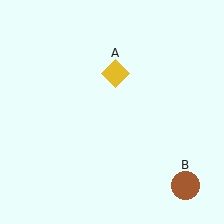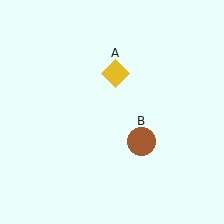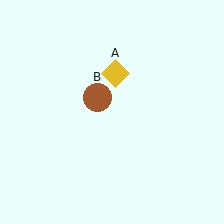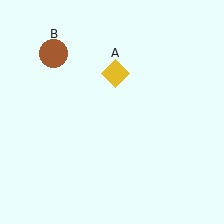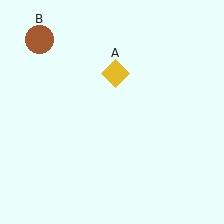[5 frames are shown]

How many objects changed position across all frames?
1 object changed position: brown circle (object B).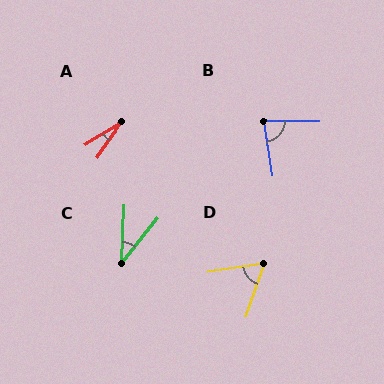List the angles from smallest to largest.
A (23°), C (37°), D (63°), B (81°).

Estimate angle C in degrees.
Approximately 37 degrees.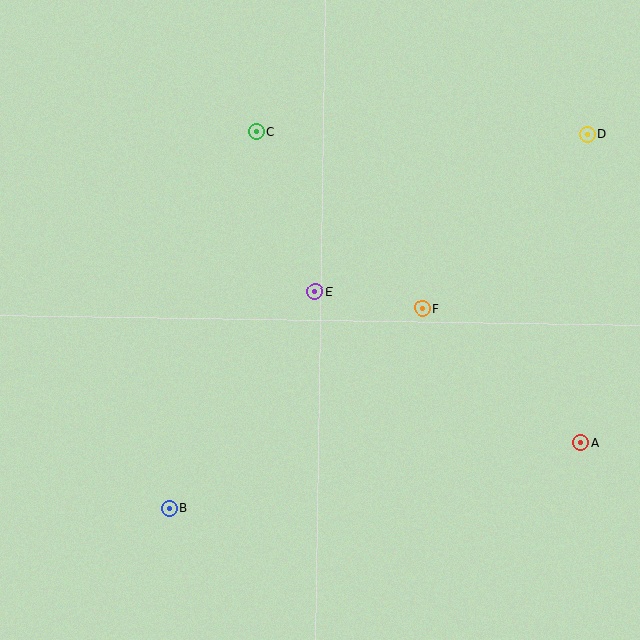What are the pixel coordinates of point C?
Point C is at (256, 132).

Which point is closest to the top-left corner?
Point C is closest to the top-left corner.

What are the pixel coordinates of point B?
Point B is at (169, 508).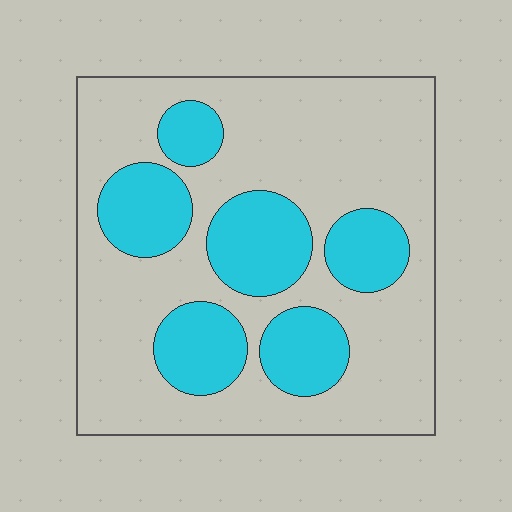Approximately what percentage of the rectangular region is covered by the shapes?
Approximately 30%.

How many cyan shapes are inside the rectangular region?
6.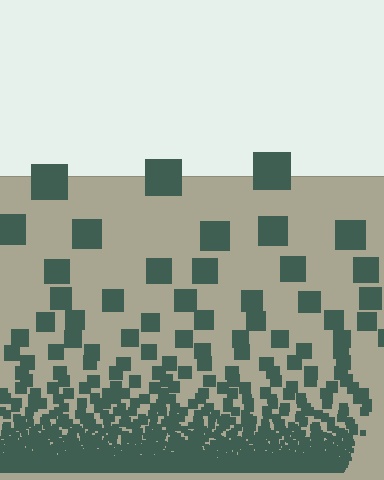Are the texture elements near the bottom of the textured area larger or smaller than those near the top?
Smaller. The gradient is inverted — elements near the bottom are smaller and denser.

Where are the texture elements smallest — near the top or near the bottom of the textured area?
Near the bottom.